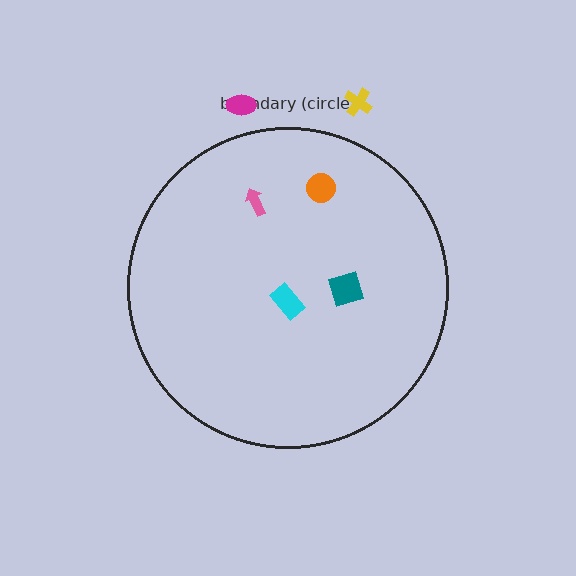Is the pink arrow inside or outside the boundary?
Inside.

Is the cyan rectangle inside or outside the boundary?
Inside.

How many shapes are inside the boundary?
4 inside, 2 outside.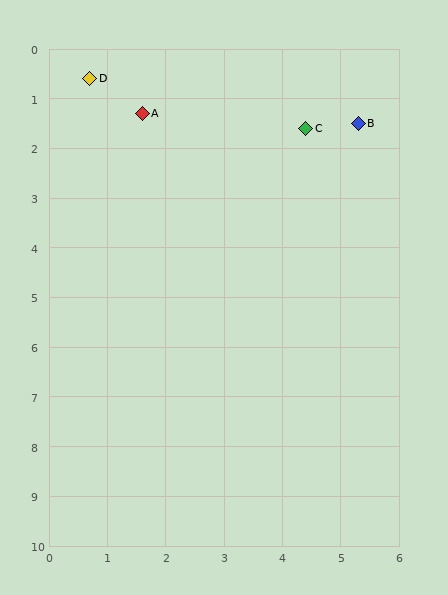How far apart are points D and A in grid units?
Points D and A are about 1.1 grid units apart.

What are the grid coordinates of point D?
Point D is at approximately (0.7, 0.6).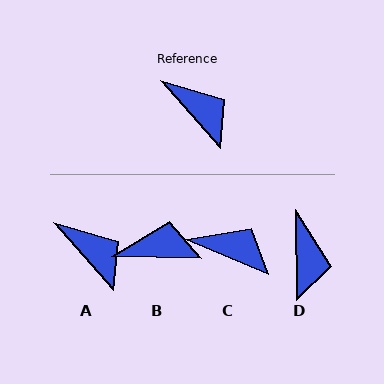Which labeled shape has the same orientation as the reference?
A.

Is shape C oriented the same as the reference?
No, it is off by about 25 degrees.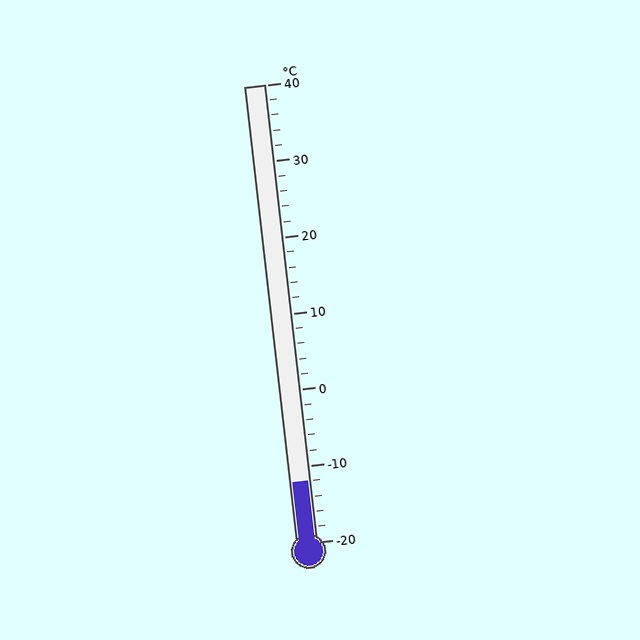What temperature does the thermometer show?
The thermometer shows approximately -12°C.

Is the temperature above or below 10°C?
The temperature is below 10°C.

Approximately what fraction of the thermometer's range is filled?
The thermometer is filled to approximately 15% of its range.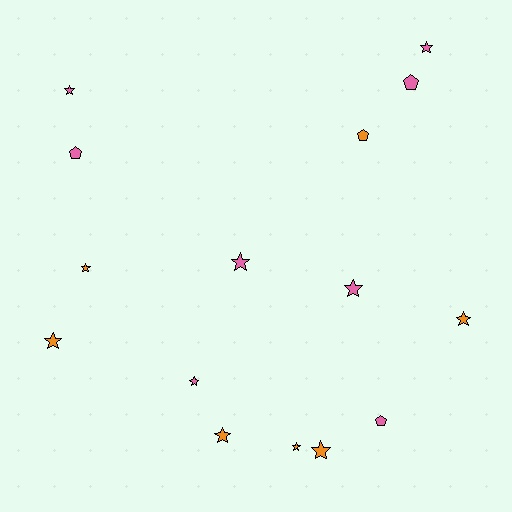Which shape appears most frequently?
Star, with 11 objects.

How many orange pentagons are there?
There is 1 orange pentagon.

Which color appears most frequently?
Pink, with 8 objects.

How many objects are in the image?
There are 15 objects.